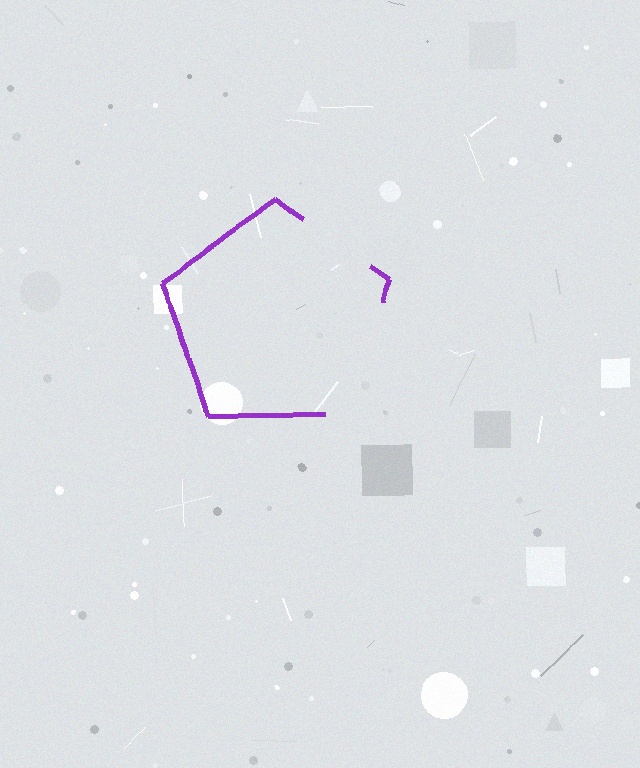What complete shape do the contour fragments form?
The contour fragments form a pentagon.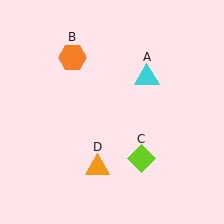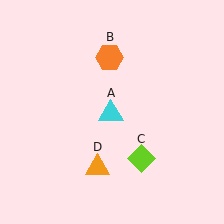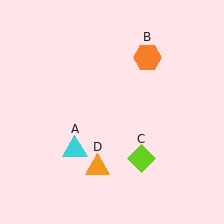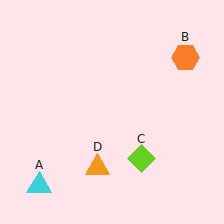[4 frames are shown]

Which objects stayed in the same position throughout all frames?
Lime diamond (object C) and orange triangle (object D) remained stationary.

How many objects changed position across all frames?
2 objects changed position: cyan triangle (object A), orange hexagon (object B).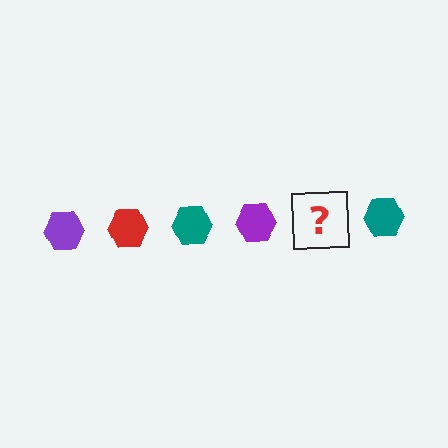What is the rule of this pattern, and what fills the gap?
The rule is that the pattern cycles through purple, red, teal hexagons. The gap should be filled with a red hexagon.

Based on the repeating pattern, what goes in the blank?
The blank should be a red hexagon.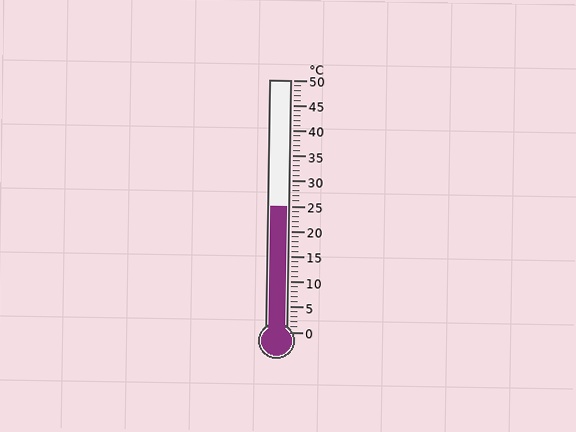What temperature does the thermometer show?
The thermometer shows approximately 25°C.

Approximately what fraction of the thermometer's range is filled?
The thermometer is filled to approximately 50% of its range.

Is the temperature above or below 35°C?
The temperature is below 35°C.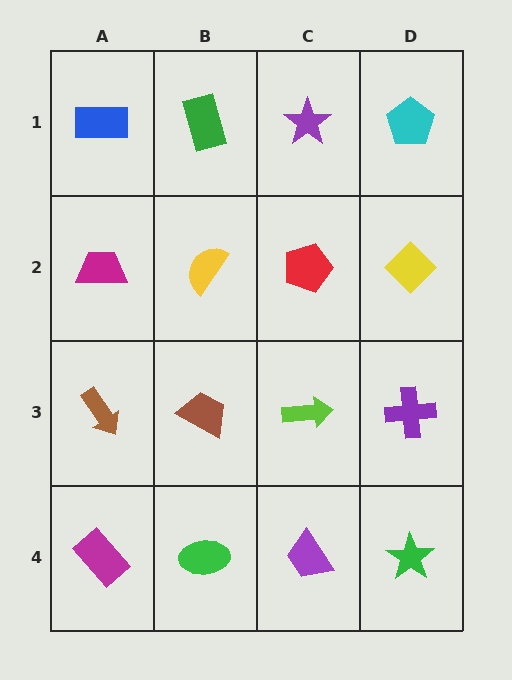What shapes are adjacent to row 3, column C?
A red pentagon (row 2, column C), a purple trapezoid (row 4, column C), a brown trapezoid (row 3, column B), a purple cross (row 3, column D).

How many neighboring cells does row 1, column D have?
2.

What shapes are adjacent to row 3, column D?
A yellow diamond (row 2, column D), a green star (row 4, column D), a lime arrow (row 3, column C).